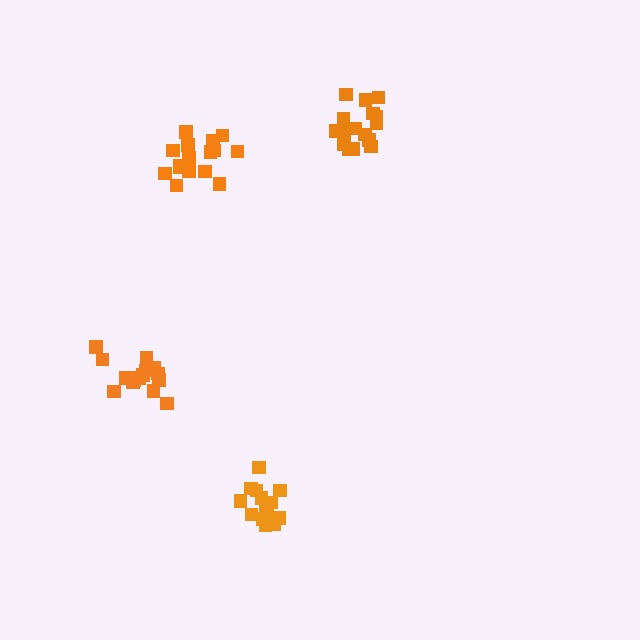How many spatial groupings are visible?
There are 4 spatial groupings.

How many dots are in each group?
Group 1: 18 dots, Group 2: 16 dots, Group 3: 15 dots, Group 4: 17 dots (66 total).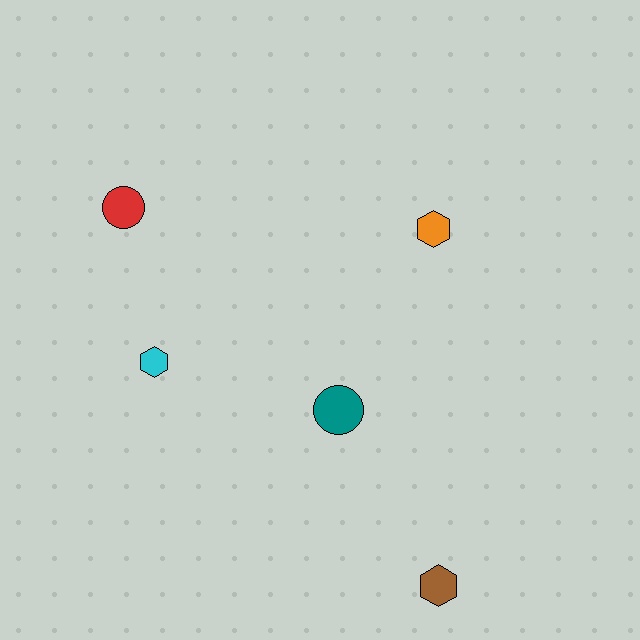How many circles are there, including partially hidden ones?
There are 2 circles.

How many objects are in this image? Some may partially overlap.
There are 5 objects.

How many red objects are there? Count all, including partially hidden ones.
There is 1 red object.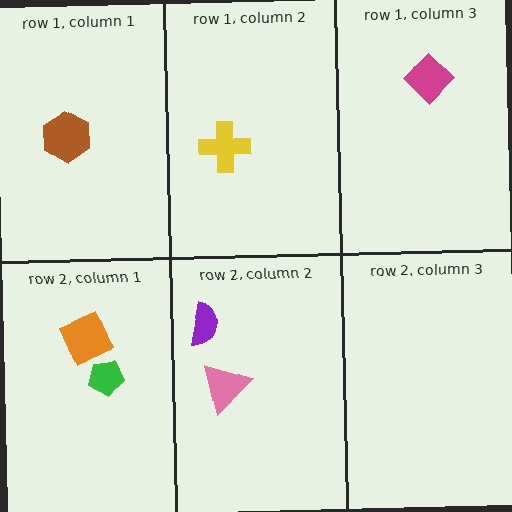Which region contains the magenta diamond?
The row 1, column 3 region.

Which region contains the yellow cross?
The row 1, column 2 region.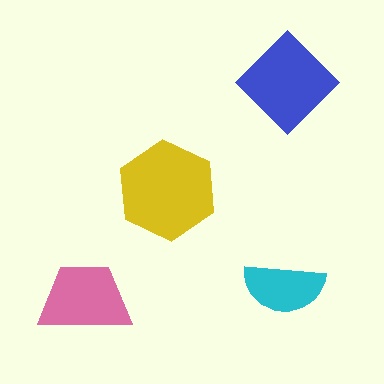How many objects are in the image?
There are 4 objects in the image.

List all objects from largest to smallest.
The yellow hexagon, the blue diamond, the pink trapezoid, the cyan semicircle.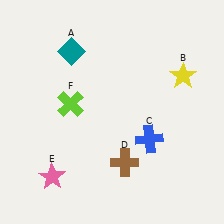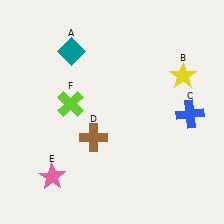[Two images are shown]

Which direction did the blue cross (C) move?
The blue cross (C) moved right.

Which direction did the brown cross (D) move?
The brown cross (D) moved left.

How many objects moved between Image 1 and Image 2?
2 objects moved between the two images.